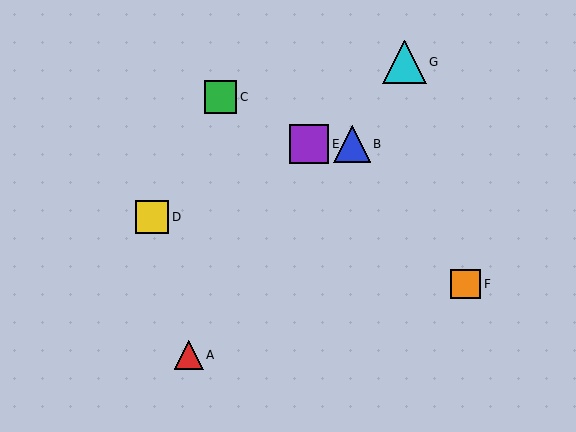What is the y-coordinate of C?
Object C is at y≈97.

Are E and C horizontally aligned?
No, E is at y≈144 and C is at y≈97.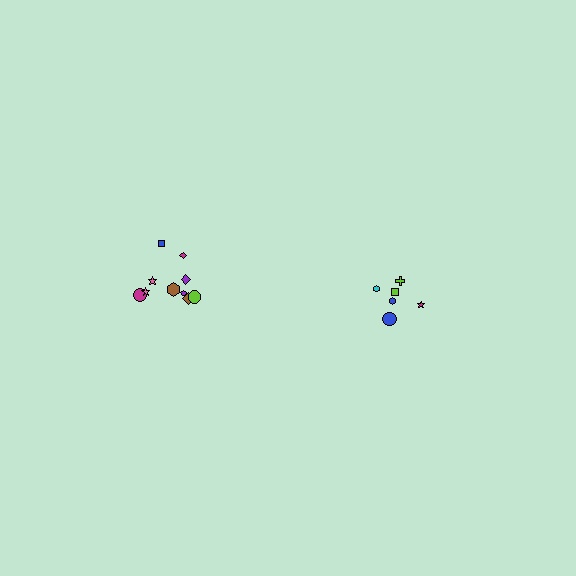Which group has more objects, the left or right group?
The left group.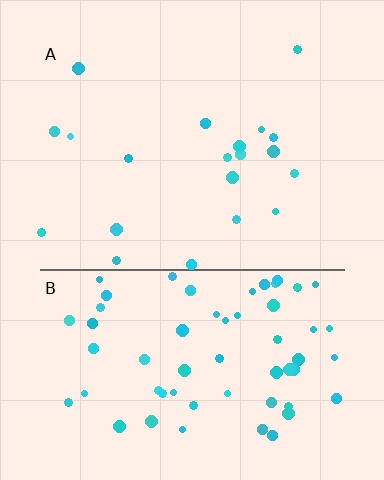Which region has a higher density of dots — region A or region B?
B (the bottom).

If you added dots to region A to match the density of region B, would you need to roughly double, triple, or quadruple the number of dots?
Approximately triple.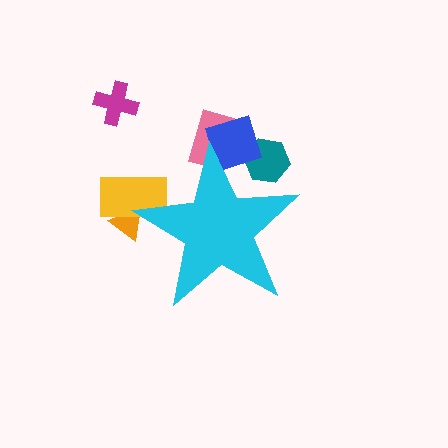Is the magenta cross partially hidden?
No, the magenta cross is fully visible.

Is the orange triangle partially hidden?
Yes, the orange triangle is partially hidden behind the cyan star.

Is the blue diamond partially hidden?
Yes, the blue diamond is partially hidden behind the cyan star.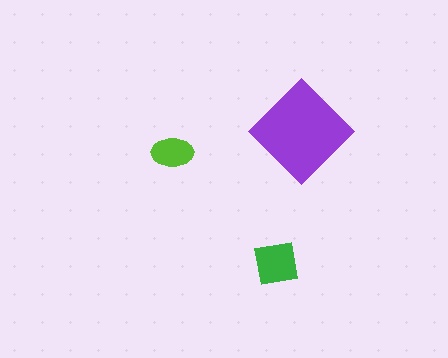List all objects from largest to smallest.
The purple diamond, the green square, the lime ellipse.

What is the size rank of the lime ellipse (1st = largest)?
3rd.